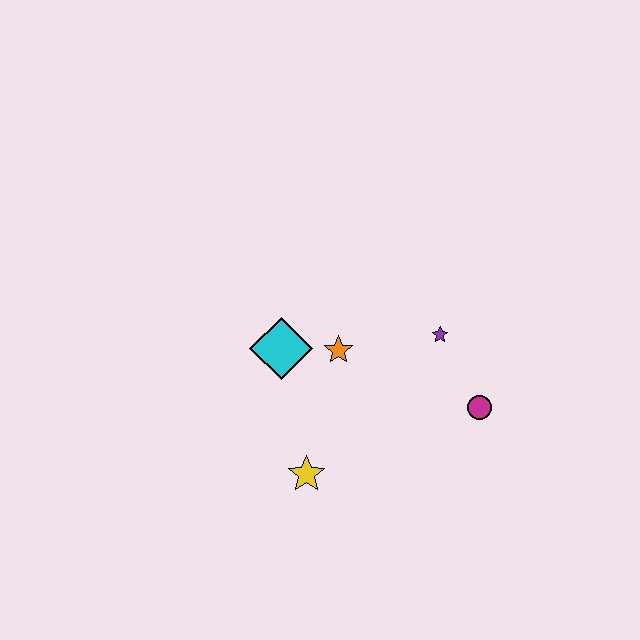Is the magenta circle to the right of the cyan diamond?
Yes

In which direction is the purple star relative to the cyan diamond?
The purple star is to the right of the cyan diamond.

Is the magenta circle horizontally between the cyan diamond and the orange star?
No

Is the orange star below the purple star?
Yes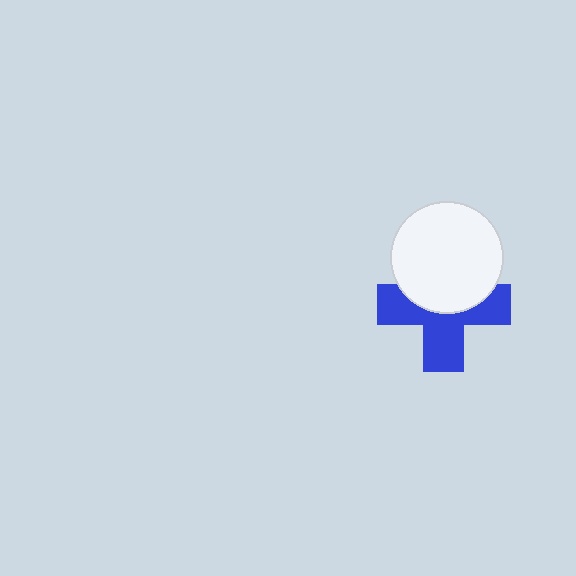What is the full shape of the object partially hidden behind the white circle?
The partially hidden object is a blue cross.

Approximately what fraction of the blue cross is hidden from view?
Roughly 43% of the blue cross is hidden behind the white circle.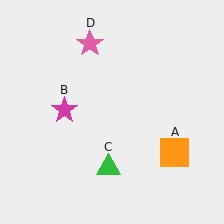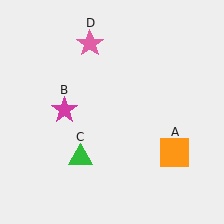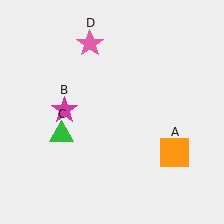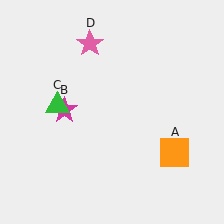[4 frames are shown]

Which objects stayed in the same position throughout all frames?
Orange square (object A) and magenta star (object B) and pink star (object D) remained stationary.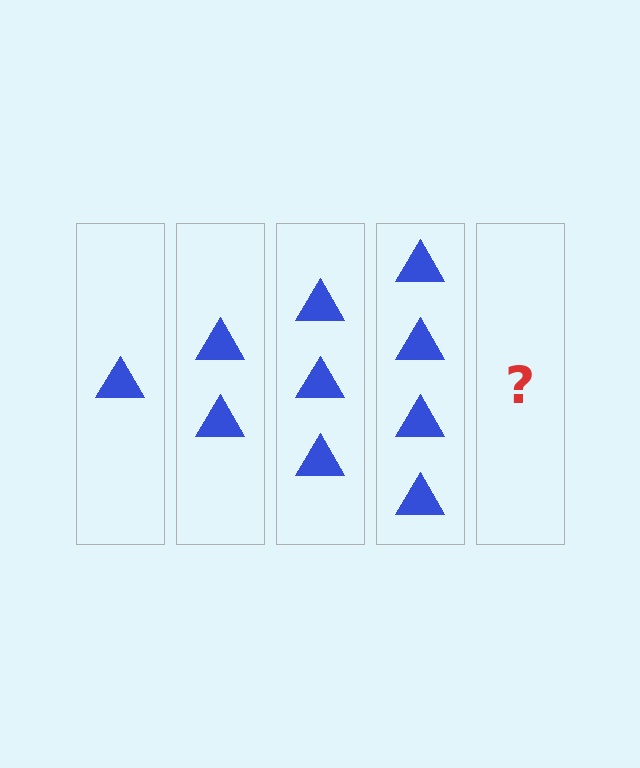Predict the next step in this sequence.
The next step is 5 triangles.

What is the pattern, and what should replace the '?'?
The pattern is that each step adds one more triangle. The '?' should be 5 triangles.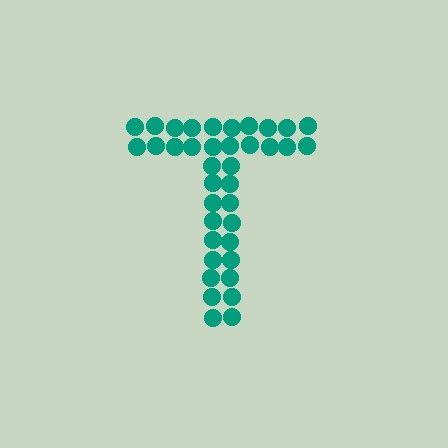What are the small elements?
The small elements are circles.